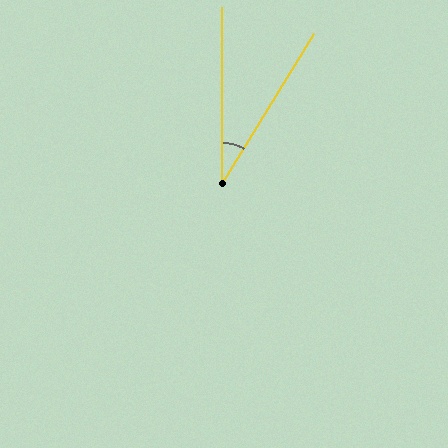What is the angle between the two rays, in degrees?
Approximately 32 degrees.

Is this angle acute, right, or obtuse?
It is acute.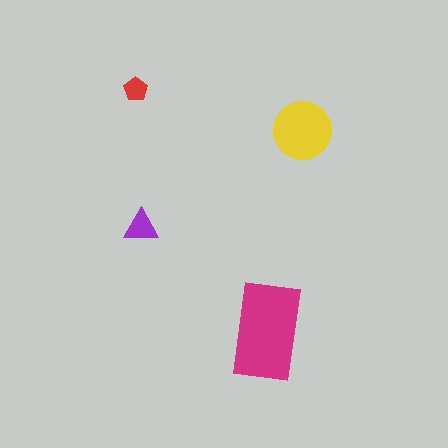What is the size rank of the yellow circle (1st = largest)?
2nd.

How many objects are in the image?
There are 4 objects in the image.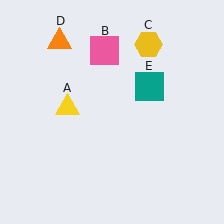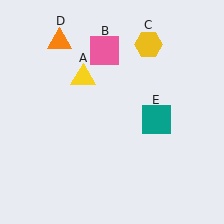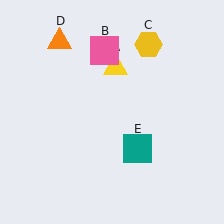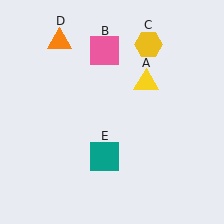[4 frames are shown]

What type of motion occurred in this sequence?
The yellow triangle (object A), teal square (object E) rotated clockwise around the center of the scene.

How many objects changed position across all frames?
2 objects changed position: yellow triangle (object A), teal square (object E).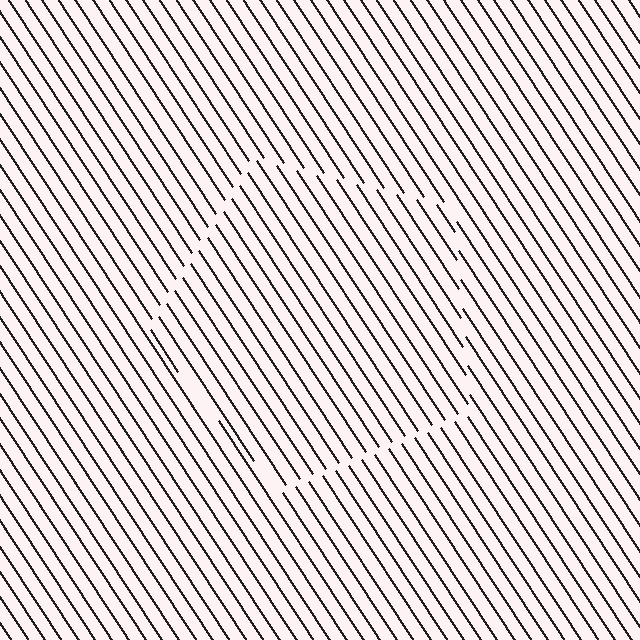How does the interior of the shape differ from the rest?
The interior of the shape contains the same grating, shifted by half a period — the contour is defined by the phase discontinuity where line-ends from the inner and outer gratings abut.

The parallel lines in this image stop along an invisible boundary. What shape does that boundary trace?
An illusory pentagon. The interior of the shape contains the same grating, shifted by half a period — the contour is defined by the phase discontinuity where line-ends from the inner and outer gratings abut.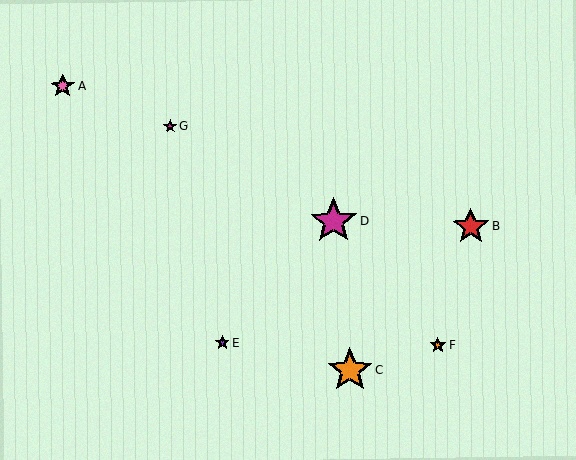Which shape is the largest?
The magenta star (labeled D) is the largest.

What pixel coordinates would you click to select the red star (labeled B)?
Click at (471, 227) to select the red star B.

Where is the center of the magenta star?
The center of the magenta star is at (170, 126).